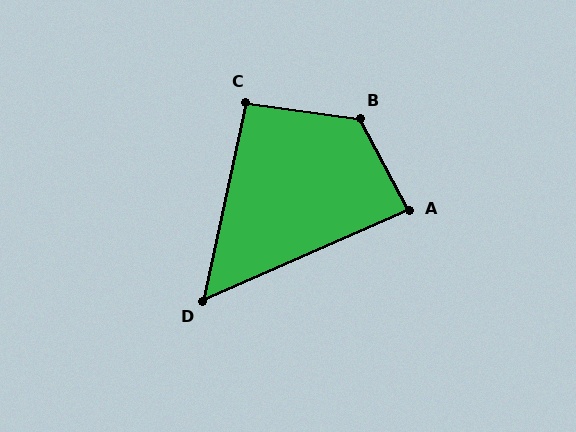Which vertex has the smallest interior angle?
D, at approximately 54 degrees.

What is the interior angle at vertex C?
Approximately 94 degrees (approximately right).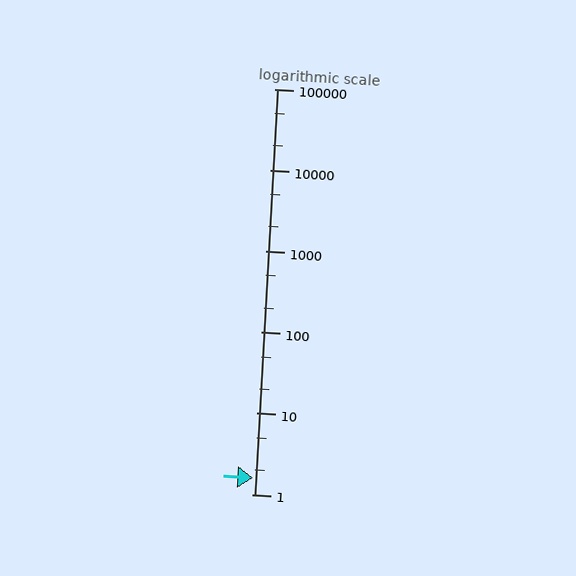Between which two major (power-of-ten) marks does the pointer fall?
The pointer is between 1 and 10.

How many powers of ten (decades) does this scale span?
The scale spans 5 decades, from 1 to 100000.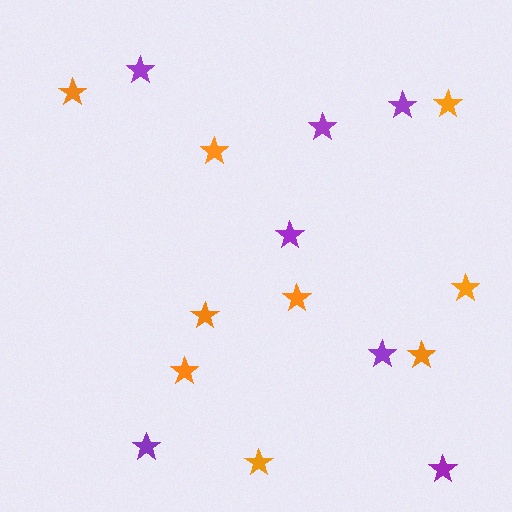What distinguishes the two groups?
There are 2 groups: one group of purple stars (7) and one group of orange stars (9).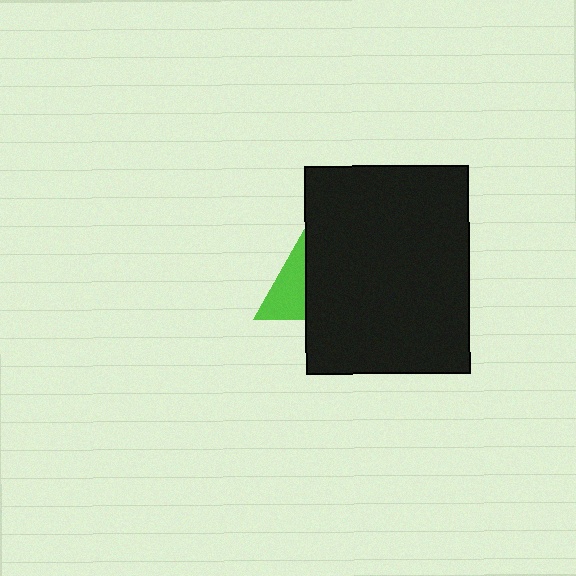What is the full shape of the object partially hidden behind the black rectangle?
The partially hidden object is a lime triangle.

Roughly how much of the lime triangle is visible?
A small part of it is visible (roughly 37%).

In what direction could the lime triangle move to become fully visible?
The lime triangle could move left. That would shift it out from behind the black rectangle entirely.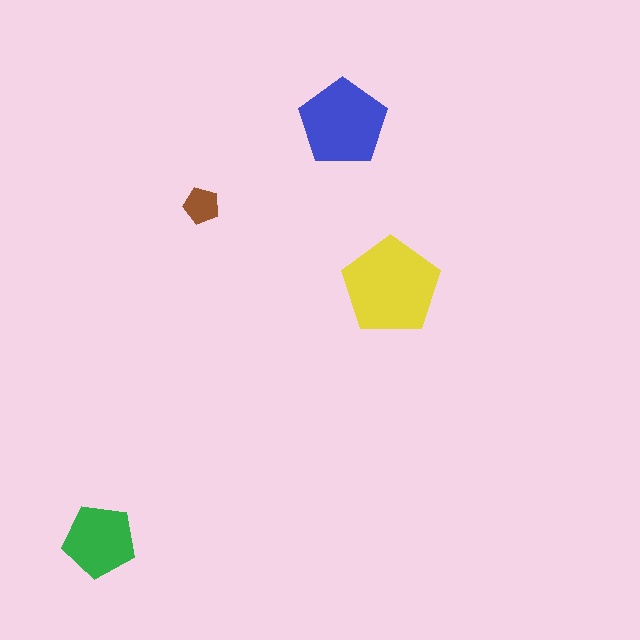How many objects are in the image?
There are 4 objects in the image.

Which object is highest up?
The blue pentagon is topmost.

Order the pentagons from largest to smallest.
the yellow one, the blue one, the green one, the brown one.